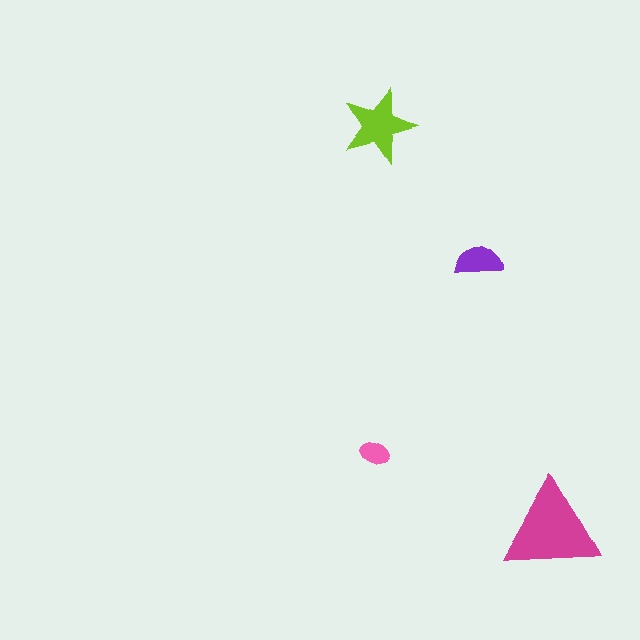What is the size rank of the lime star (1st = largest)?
2nd.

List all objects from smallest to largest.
The pink ellipse, the purple semicircle, the lime star, the magenta triangle.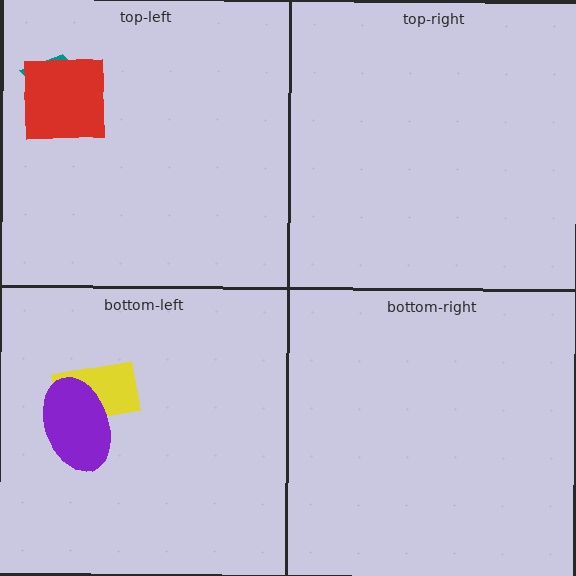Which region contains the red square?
The top-left region.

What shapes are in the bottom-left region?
The yellow rectangle, the purple ellipse.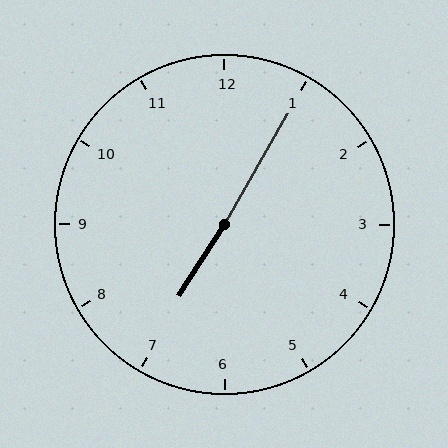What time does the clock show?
7:05.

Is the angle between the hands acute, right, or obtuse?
It is obtuse.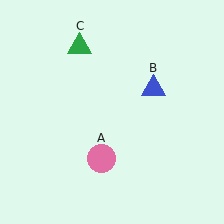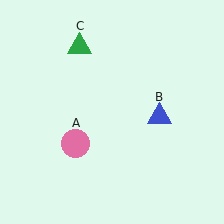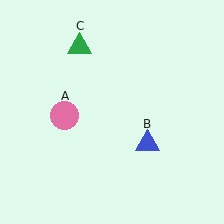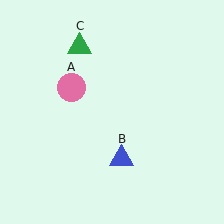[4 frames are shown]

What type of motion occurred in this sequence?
The pink circle (object A), blue triangle (object B) rotated clockwise around the center of the scene.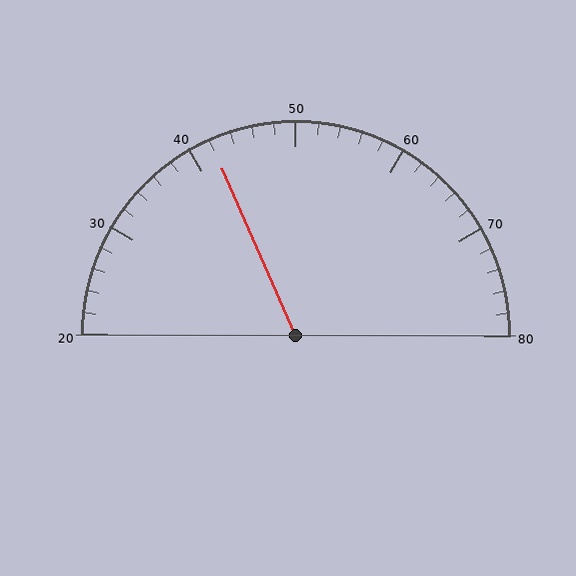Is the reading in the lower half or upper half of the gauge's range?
The reading is in the lower half of the range (20 to 80).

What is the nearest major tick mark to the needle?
The nearest major tick mark is 40.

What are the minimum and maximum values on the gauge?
The gauge ranges from 20 to 80.